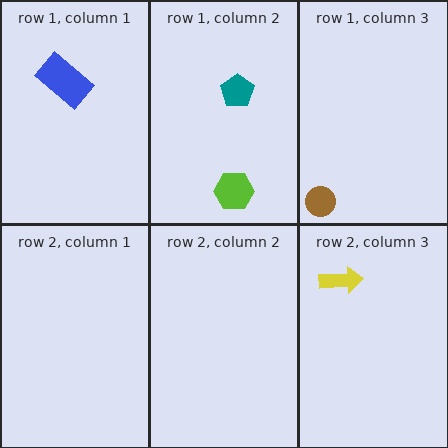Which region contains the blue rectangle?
The row 1, column 1 region.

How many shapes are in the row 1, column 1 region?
1.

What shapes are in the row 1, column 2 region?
The teal pentagon, the lime hexagon.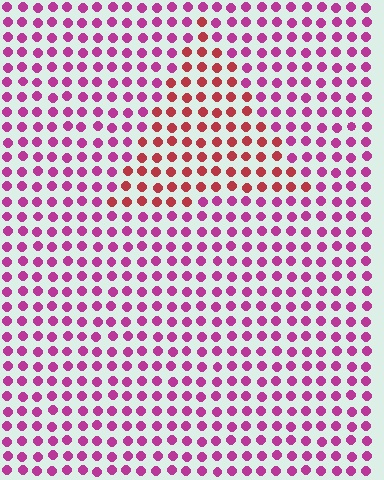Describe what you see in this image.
The image is filled with small magenta elements in a uniform arrangement. A triangle-shaped region is visible where the elements are tinted to a slightly different hue, forming a subtle color boundary.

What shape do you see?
I see a triangle.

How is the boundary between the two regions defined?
The boundary is defined purely by a slight shift in hue (about 39 degrees). Spacing, size, and orientation are identical on both sides.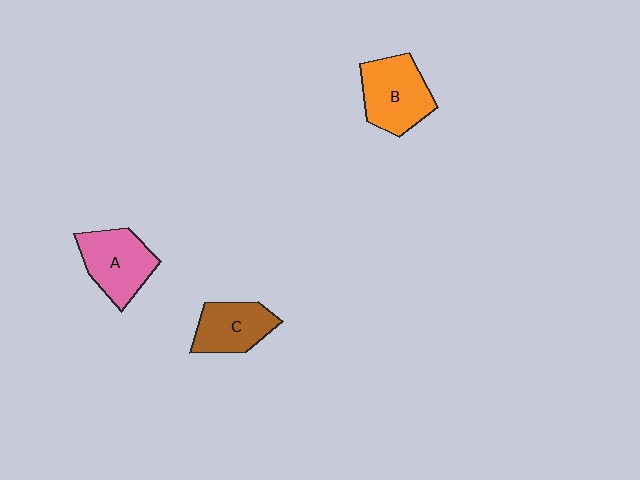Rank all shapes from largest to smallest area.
From largest to smallest: B (orange), A (pink), C (brown).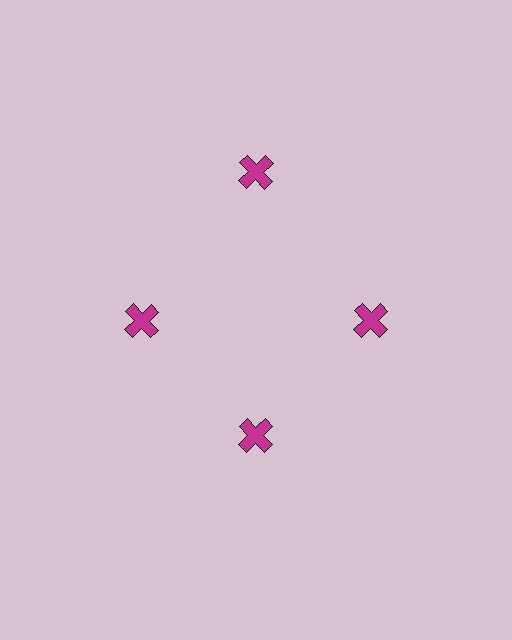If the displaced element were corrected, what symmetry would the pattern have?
It would have 4-fold rotational symmetry — the pattern would map onto itself every 90 degrees.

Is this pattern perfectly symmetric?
No. The 4 magenta crosses are arranged in a ring, but one element near the 12 o'clock position is pushed outward from the center, breaking the 4-fold rotational symmetry.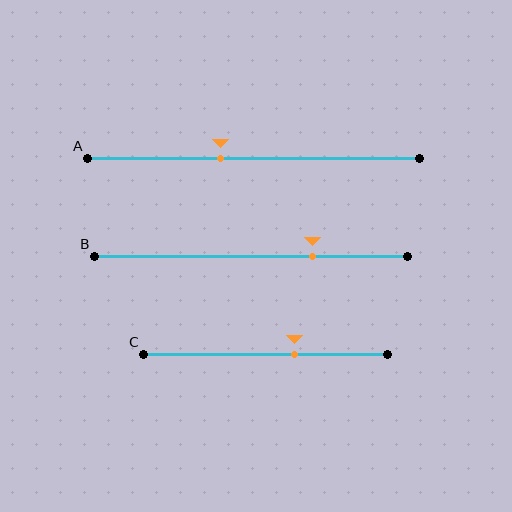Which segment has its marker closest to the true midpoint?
Segment A has its marker closest to the true midpoint.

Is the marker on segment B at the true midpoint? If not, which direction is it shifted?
No, the marker on segment B is shifted to the right by about 20% of the segment length.